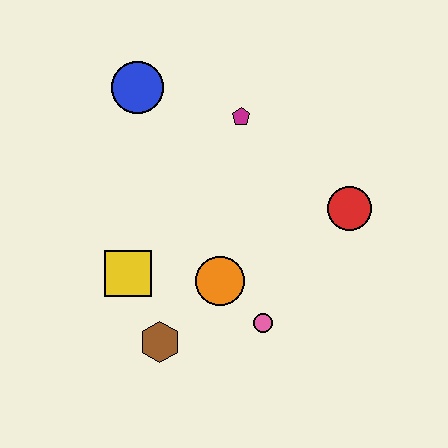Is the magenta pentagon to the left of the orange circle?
No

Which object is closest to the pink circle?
The orange circle is closest to the pink circle.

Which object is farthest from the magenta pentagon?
The brown hexagon is farthest from the magenta pentagon.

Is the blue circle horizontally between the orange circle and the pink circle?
No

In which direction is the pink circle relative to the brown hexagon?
The pink circle is to the right of the brown hexagon.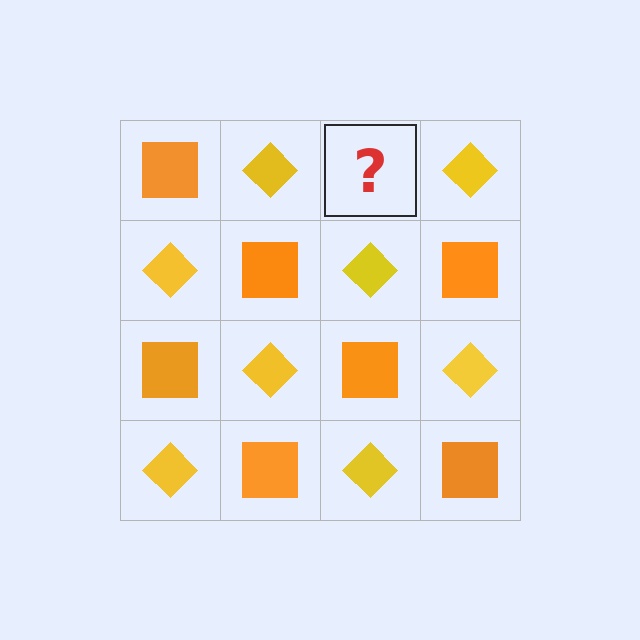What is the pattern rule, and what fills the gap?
The rule is that it alternates orange square and yellow diamond in a checkerboard pattern. The gap should be filled with an orange square.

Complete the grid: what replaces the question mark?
The question mark should be replaced with an orange square.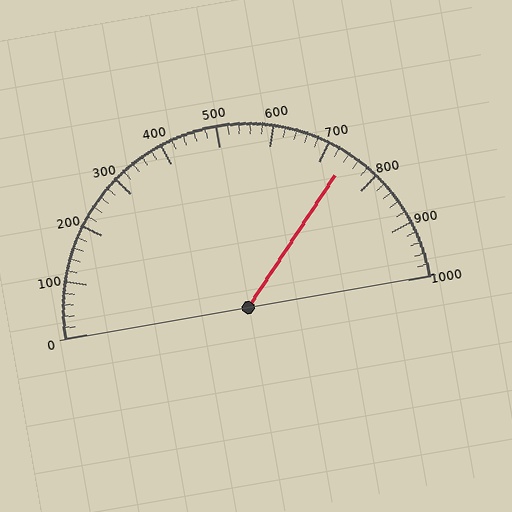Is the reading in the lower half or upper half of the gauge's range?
The reading is in the upper half of the range (0 to 1000).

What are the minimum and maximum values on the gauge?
The gauge ranges from 0 to 1000.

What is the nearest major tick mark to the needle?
The nearest major tick mark is 700.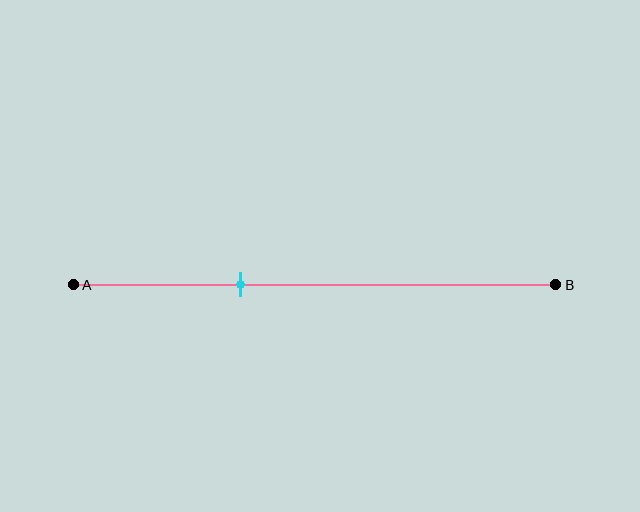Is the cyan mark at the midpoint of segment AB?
No, the mark is at about 35% from A, not at the 50% midpoint.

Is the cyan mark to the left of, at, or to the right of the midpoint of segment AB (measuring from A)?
The cyan mark is to the left of the midpoint of segment AB.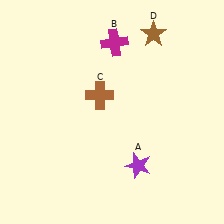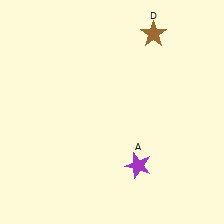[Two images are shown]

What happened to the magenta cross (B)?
The magenta cross (B) was removed in Image 2. It was in the top-right area of Image 1.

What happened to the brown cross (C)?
The brown cross (C) was removed in Image 2. It was in the top-left area of Image 1.